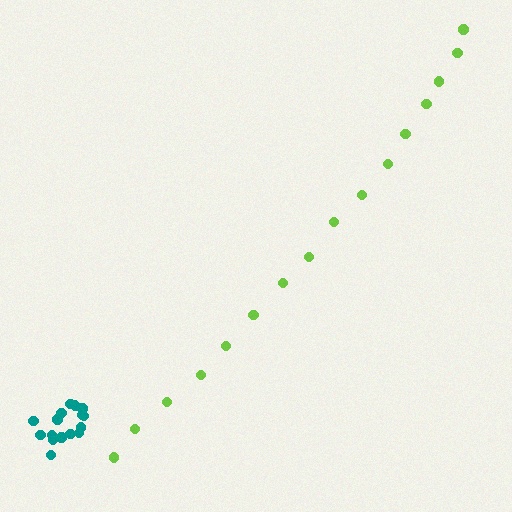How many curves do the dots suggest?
There are 2 distinct paths.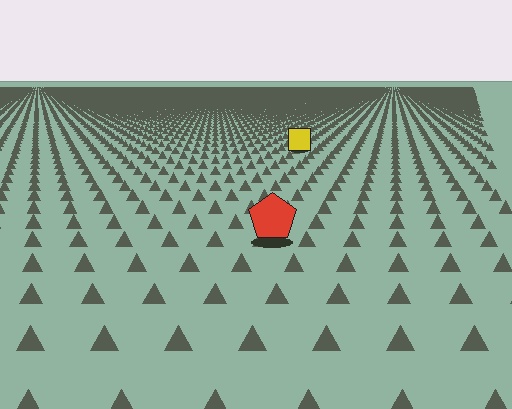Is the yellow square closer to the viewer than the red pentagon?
No. The red pentagon is closer — you can tell from the texture gradient: the ground texture is coarser near it.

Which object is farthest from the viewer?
The yellow square is farthest from the viewer. It appears smaller and the ground texture around it is denser.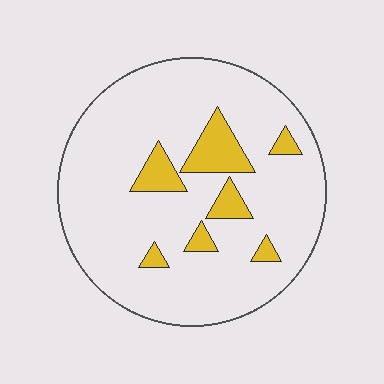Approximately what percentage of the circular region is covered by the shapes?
Approximately 15%.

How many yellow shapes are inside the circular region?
7.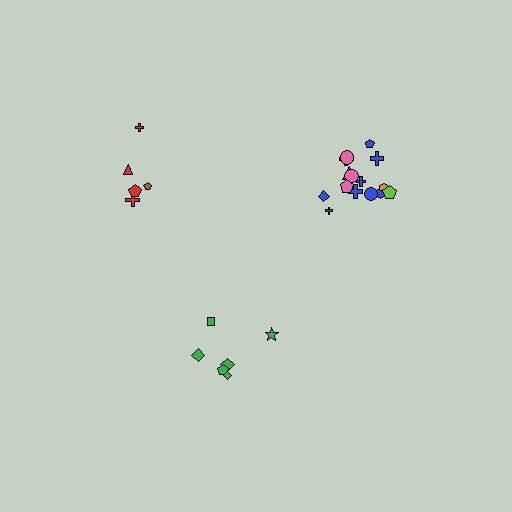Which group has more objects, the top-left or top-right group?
The top-right group.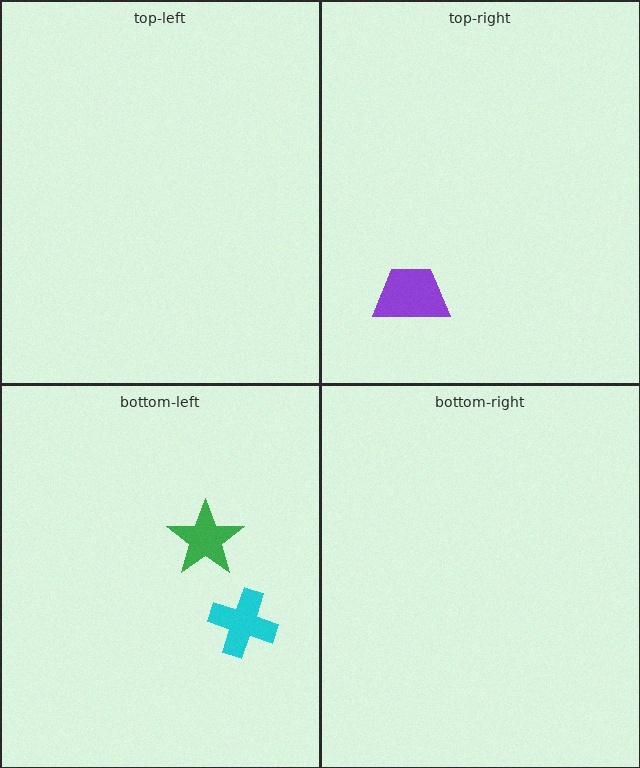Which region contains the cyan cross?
The bottom-left region.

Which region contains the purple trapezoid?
The top-right region.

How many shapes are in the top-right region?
1.